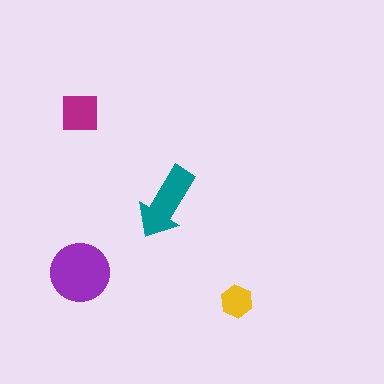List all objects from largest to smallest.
The purple circle, the teal arrow, the magenta square, the yellow hexagon.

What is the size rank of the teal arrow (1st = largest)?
2nd.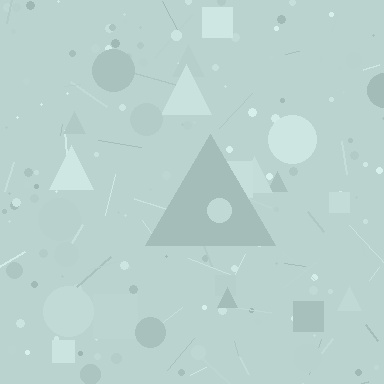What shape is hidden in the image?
A triangle is hidden in the image.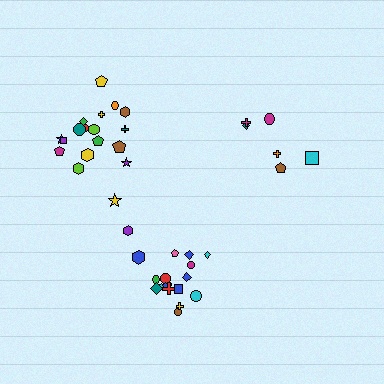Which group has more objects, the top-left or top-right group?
The top-left group.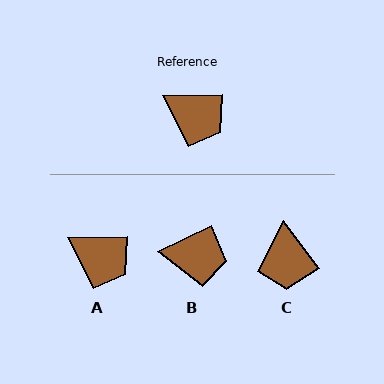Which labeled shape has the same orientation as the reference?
A.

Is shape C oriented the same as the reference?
No, it is off by about 54 degrees.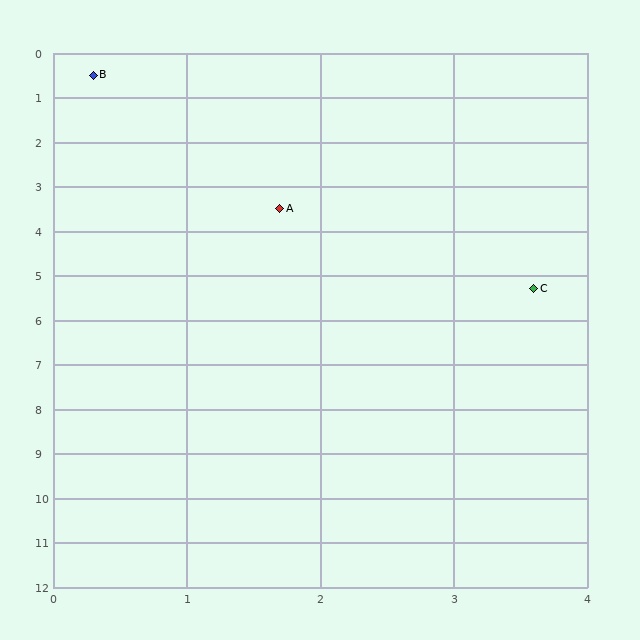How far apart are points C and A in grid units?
Points C and A are about 2.6 grid units apart.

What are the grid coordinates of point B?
Point B is at approximately (0.3, 0.5).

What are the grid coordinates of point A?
Point A is at approximately (1.7, 3.5).